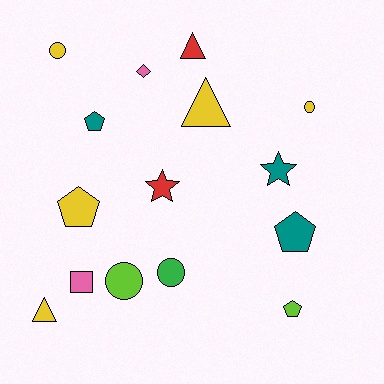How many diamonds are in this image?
There is 1 diamond.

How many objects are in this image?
There are 15 objects.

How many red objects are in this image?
There are 2 red objects.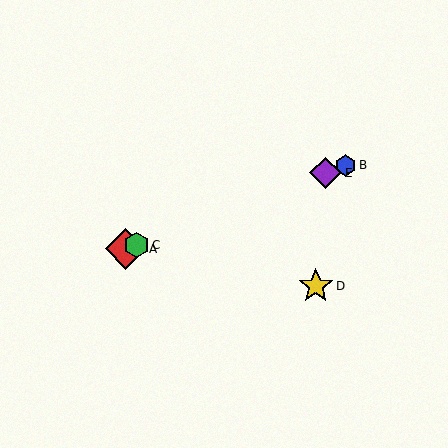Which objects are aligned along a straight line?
Objects A, B, C, E are aligned along a straight line.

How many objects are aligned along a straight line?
4 objects (A, B, C, E) are aligned along a straight line.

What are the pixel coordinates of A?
Object A is at (126, 249).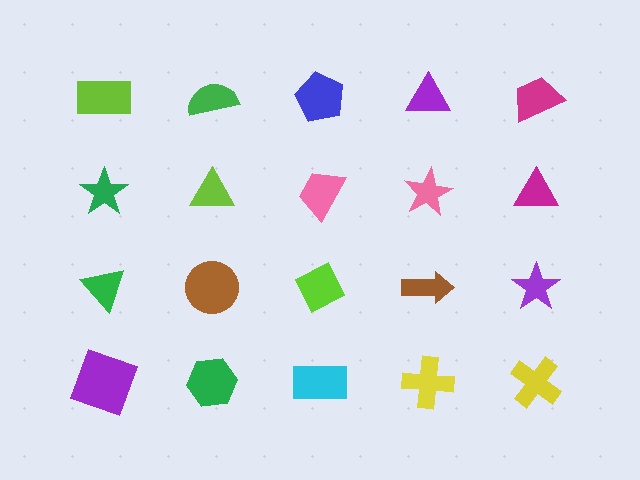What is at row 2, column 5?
A magenta triangle.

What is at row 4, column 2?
A green hexagon.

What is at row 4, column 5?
A yellow cross.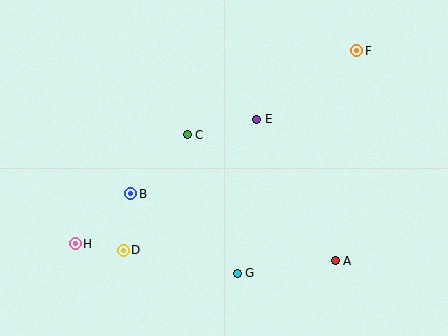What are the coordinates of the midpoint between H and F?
The midpoint between H and F is at (216, 147).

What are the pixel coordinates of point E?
Point E is at (257, 119).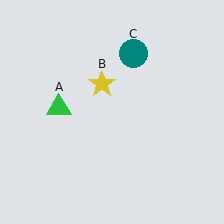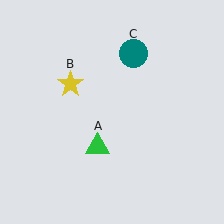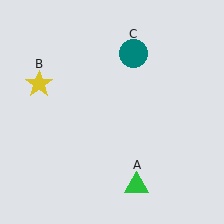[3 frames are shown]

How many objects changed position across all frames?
2 objects changed position: green triangle (object A), yellow star (object B).